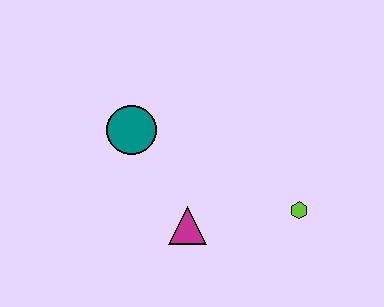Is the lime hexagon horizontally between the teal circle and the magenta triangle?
No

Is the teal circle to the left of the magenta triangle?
Yes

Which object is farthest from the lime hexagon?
The teal circle is farthest from the lime hexagon.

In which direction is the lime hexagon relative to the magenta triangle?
The lime hexagon is to the right of the magenta triangle.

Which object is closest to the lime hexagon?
The magenta triangle is closest to the lime hexagon.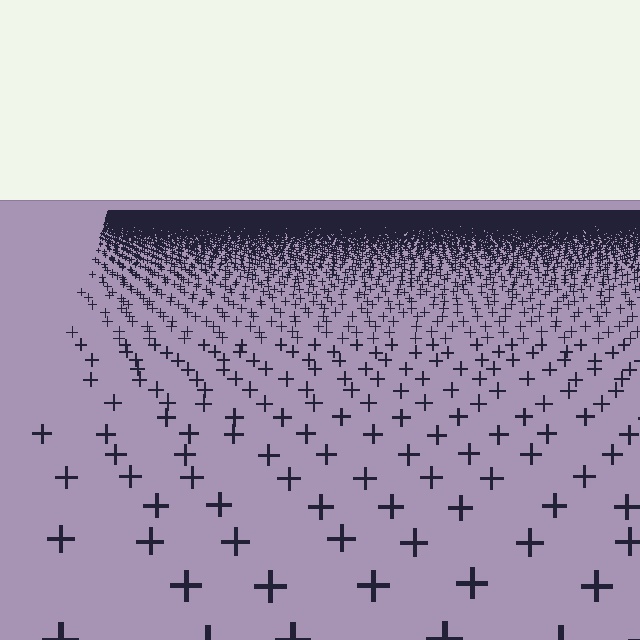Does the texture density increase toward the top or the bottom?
Density increases toward the top.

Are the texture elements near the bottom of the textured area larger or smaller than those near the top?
Larger. Near the bottom, elements are closer to the viewer and appear at a bigger on-screen size.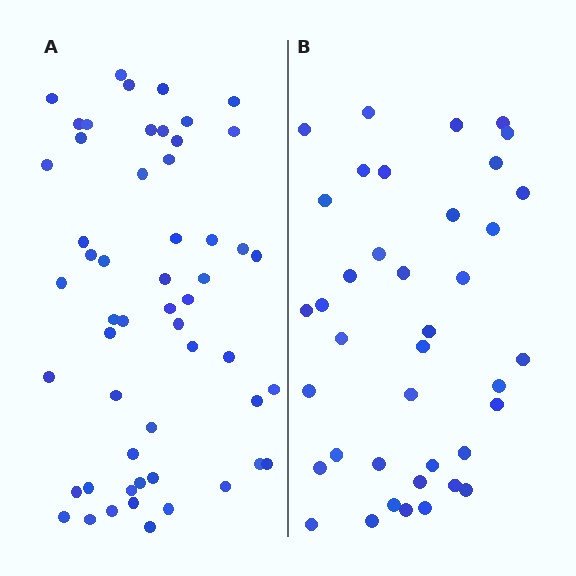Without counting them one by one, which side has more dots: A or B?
Region A (the left region) has more dots.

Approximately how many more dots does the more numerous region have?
Region A has approximately 15 more dots than region B.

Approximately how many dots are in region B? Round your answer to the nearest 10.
About 40 dots. (The exact count is 39, which rounds to 40.)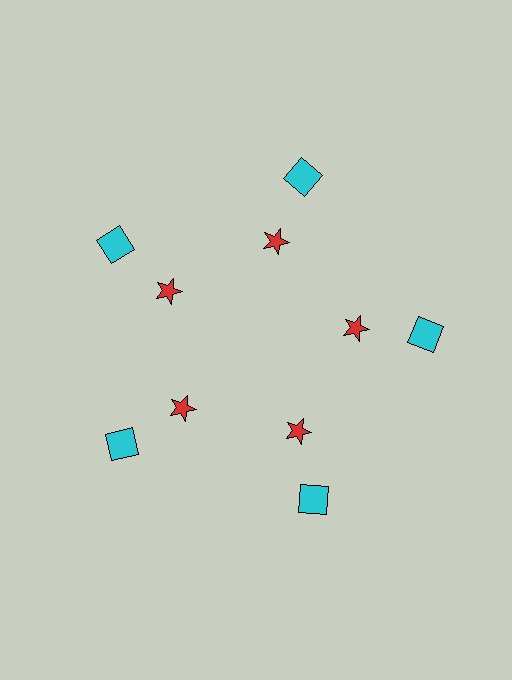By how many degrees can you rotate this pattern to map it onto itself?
The pattern maps onto itself every 72 degrees of rotation.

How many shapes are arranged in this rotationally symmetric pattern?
There are 10 shapes, arranged in 5 groups of 2.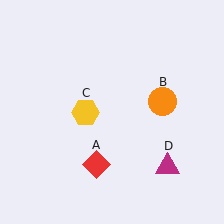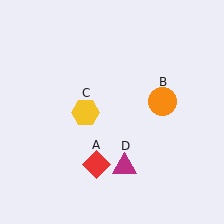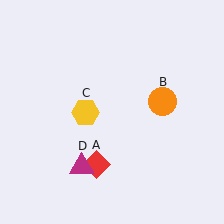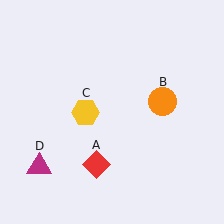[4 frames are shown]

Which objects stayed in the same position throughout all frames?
Red diamond (object A) and orange circle (object B) and yellow hexagon (object C) remained stationary.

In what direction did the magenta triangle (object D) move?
The magenta triangle (object D) moved left.